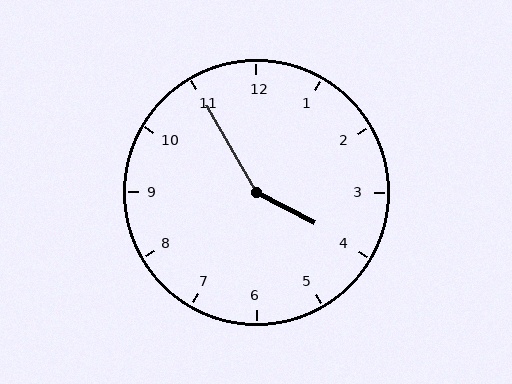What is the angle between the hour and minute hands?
Approximately 148 degrees.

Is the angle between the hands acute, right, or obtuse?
It is obtuse.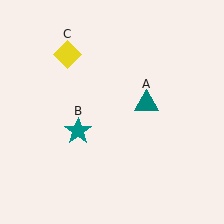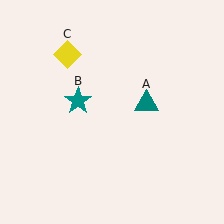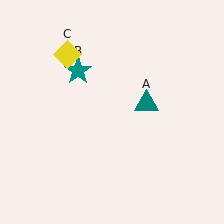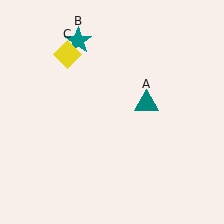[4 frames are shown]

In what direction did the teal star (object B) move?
The teal star (object B) moved up.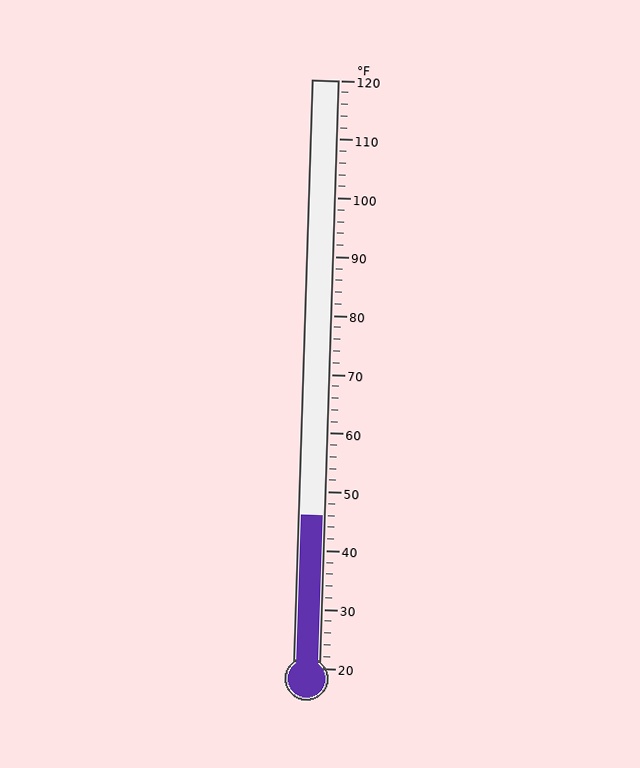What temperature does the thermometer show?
The thermometer shows approximately 46°F.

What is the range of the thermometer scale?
The thermometer scale ranges from 20°F to 120°F.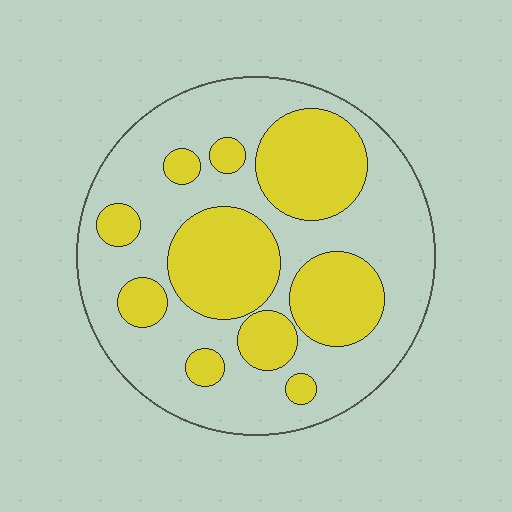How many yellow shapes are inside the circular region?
10.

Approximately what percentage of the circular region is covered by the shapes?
Approximately 35%.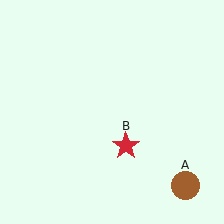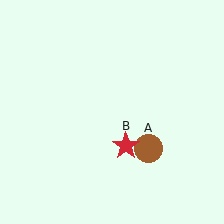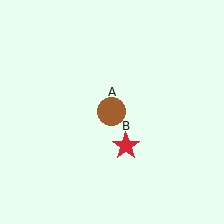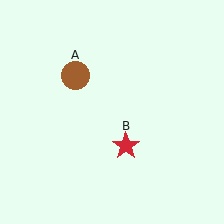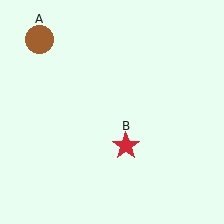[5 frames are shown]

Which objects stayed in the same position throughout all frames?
Red star (object B) remained stationary.